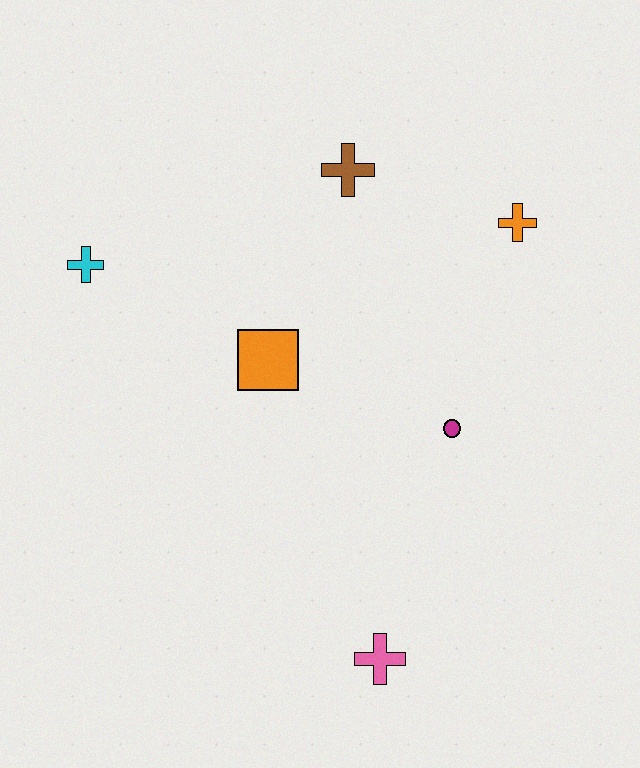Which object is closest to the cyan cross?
The orange square is closest to the cyan cross.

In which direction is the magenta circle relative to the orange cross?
The magenta circle is below the orange cross.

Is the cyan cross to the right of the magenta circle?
No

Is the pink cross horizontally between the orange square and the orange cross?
Yes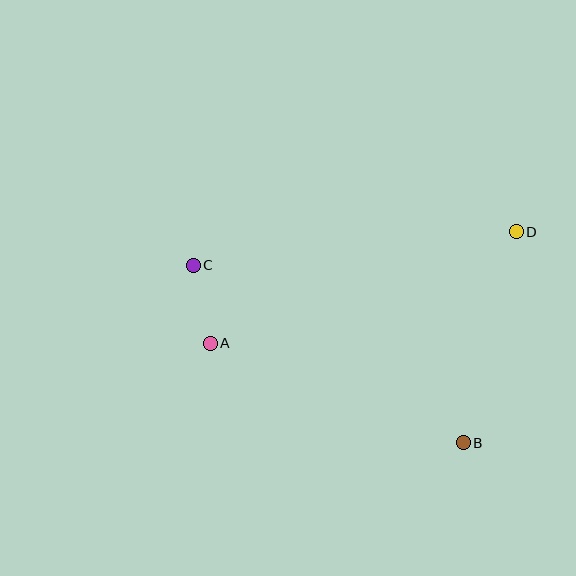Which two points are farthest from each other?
Points A and D are farthest from each other.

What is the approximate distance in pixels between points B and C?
The distance between B and C is approximately 323 pixels.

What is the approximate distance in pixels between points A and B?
The distance between A and B is approximately 272 pixels.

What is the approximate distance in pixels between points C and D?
The distance between C and D is approximately 325 pixels.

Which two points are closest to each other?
Points A and C are closest to each other.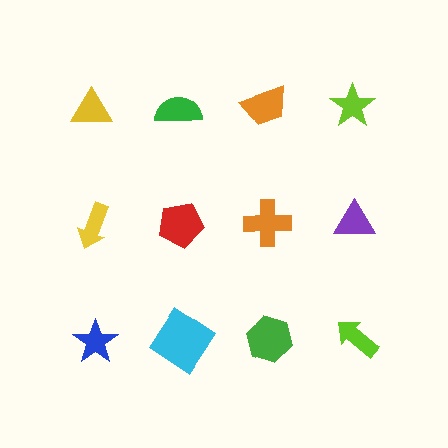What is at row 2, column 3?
An orange cross.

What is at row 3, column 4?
A lime arrow.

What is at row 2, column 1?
A yellow arrow.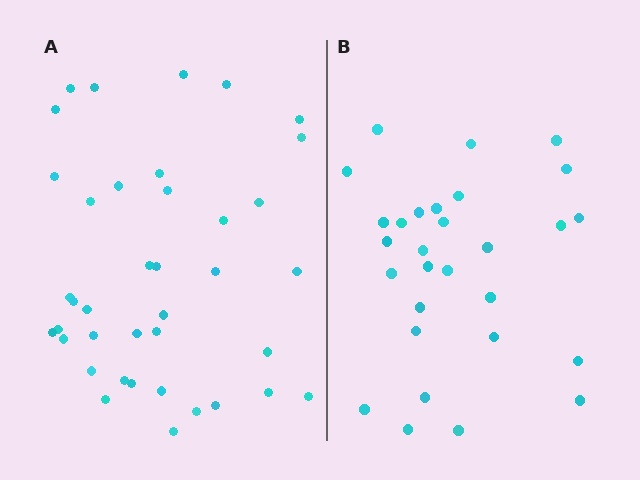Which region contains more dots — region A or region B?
Region A (the left region) has more dots.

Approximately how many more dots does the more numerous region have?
Region A has roughly 10 or so more dots than region B.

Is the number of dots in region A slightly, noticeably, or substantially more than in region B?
Region A has noticeably more, but not dramatically so. The ratio is roughly 1.3 to 1.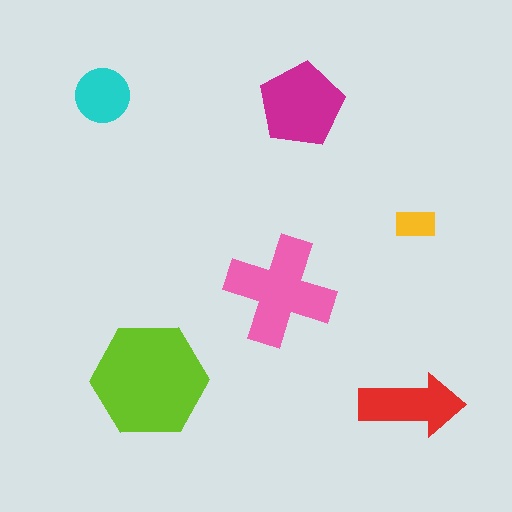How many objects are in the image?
There are 6 objects in the image.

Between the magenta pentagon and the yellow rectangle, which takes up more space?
The magenta pentagon.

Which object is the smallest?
The yellow rectangle.